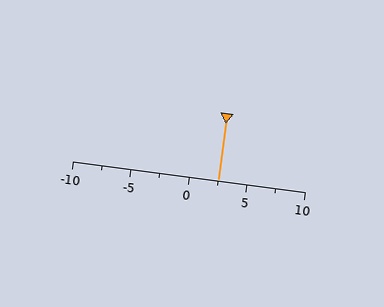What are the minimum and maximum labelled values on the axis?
The axis runs from -10 to 10.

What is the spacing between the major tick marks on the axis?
The major ticks are spaced 5 apart.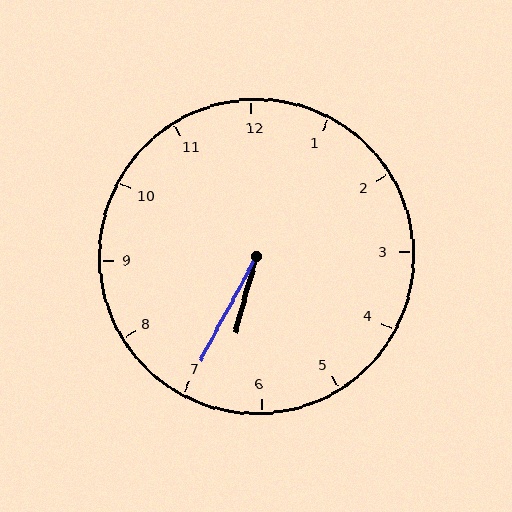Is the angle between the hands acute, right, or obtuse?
It is acute.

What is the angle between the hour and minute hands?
Approximately 12 degrees.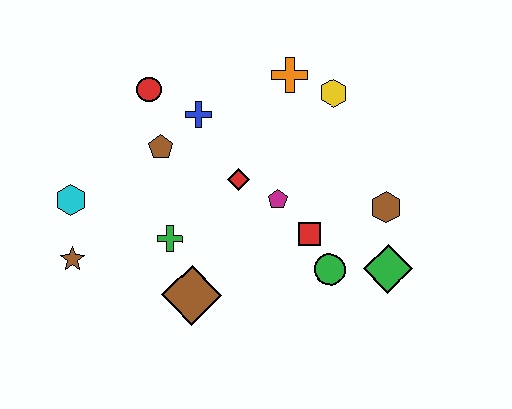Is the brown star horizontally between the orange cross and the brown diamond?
No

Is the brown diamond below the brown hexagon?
Yes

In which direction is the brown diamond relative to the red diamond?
The brown diamond is below the red diamond.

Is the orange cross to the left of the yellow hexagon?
Yes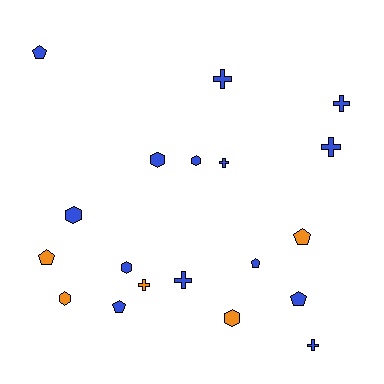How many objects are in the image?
There are 19 objects.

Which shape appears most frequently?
Cross, with 7 objects.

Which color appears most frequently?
Blue, with 14 objects.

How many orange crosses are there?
There is 1 orange cross.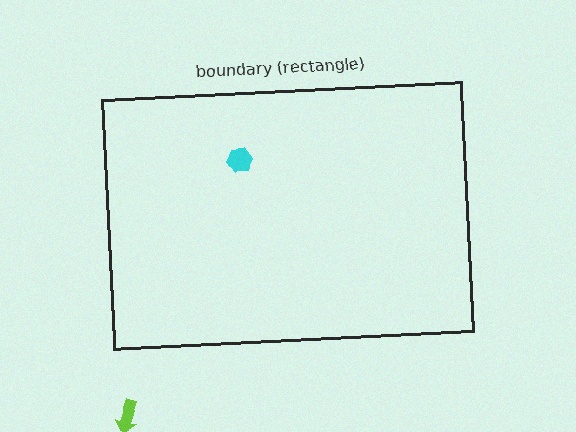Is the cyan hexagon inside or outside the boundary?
Inside.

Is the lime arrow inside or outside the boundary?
Outside.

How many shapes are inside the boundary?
1 inside, 1 outside.